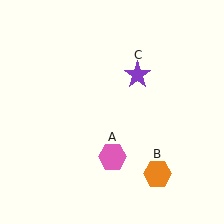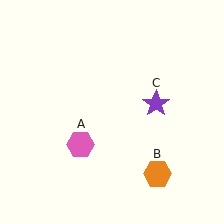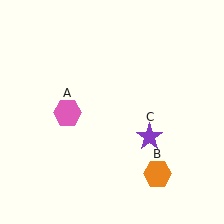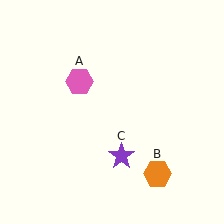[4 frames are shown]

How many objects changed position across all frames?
2 objects changed position: pink hexagon (object A), purple star (object C).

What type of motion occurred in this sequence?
The pink hexagon (object A), purple star (object C) rotated clockwise around the center of the scene.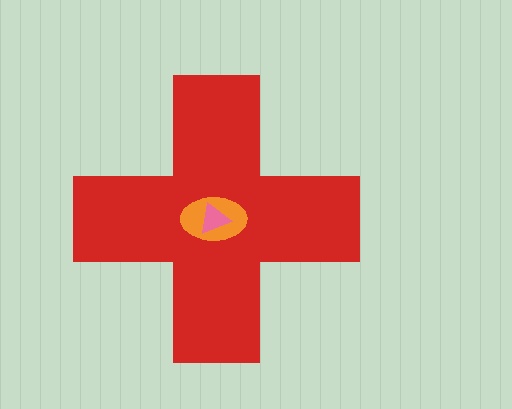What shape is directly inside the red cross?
The orange ellipse.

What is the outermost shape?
The red cross.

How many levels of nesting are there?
3.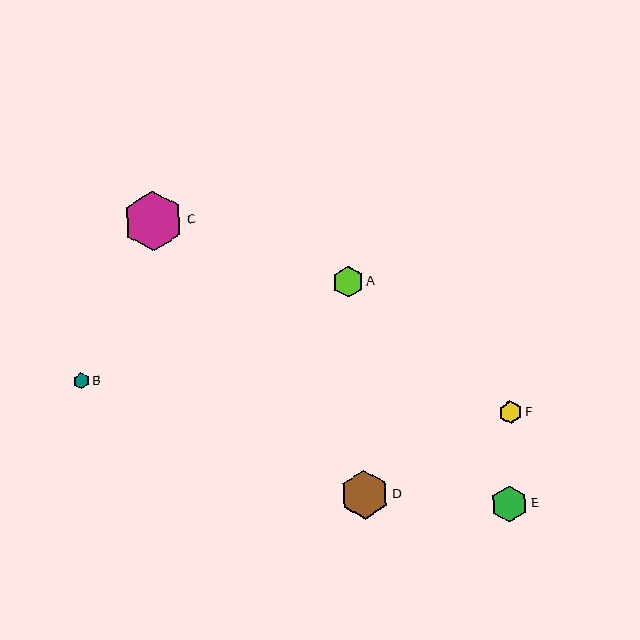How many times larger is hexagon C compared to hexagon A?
Hexagon C is approximately 1.9 times the size of hexagon A.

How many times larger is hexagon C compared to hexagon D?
Hexagon C is approximately 1.2 times the size of hexagon D.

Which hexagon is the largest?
Hexagon C is the largest with a size of approximately 60 pixels.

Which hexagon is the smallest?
Hexagon B is the smallest with a size of approximately 16 pixels.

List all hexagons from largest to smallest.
From largest to smallest: C, D, E, A, F, B.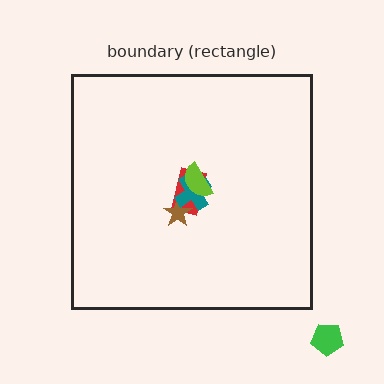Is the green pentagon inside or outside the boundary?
Outside.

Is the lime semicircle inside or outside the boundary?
Inside.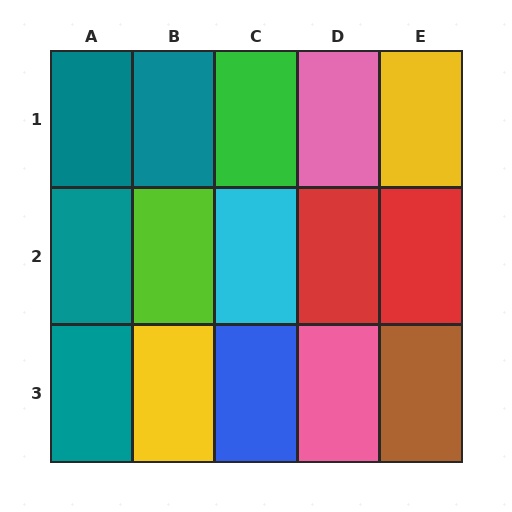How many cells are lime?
1 cell is lime.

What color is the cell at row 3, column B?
Yellow.